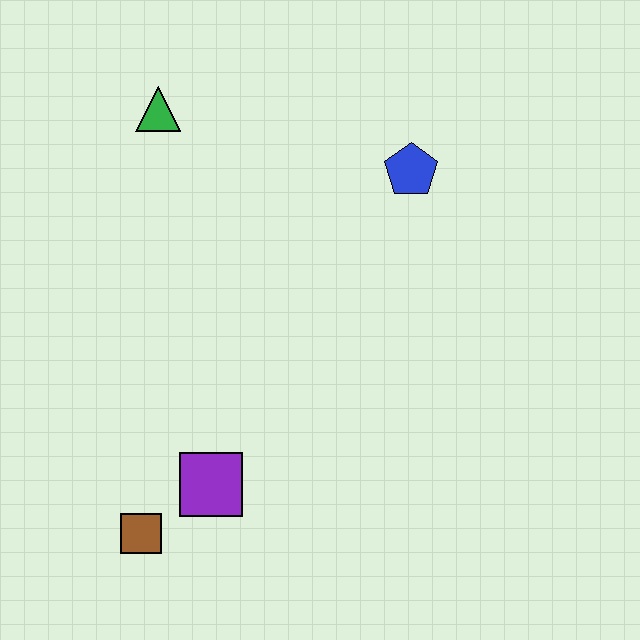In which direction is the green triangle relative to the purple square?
The green triangle is above the purple square.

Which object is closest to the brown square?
The purple square is closest to the brown square.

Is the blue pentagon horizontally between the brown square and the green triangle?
No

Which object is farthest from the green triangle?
The brown square is farthest from the green triangle.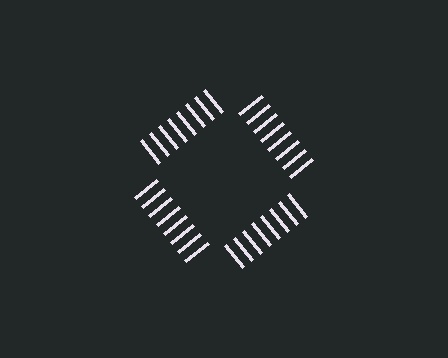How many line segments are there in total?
32 — 8 along each of the 4 edges.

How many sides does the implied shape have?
4 sides — the line-ends trace a square.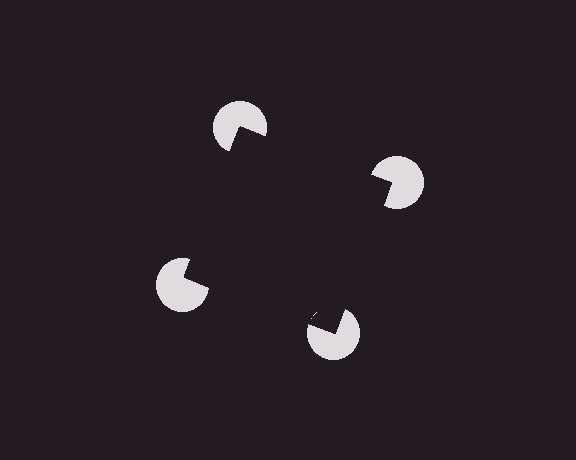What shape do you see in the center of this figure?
An illusory square — its edges are inferred from the aligned wedge cuts in the pac-man discs, not physically drawn.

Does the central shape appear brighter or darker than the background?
It typically appears slightly darker than the background, even though no actual brightness change is drawn.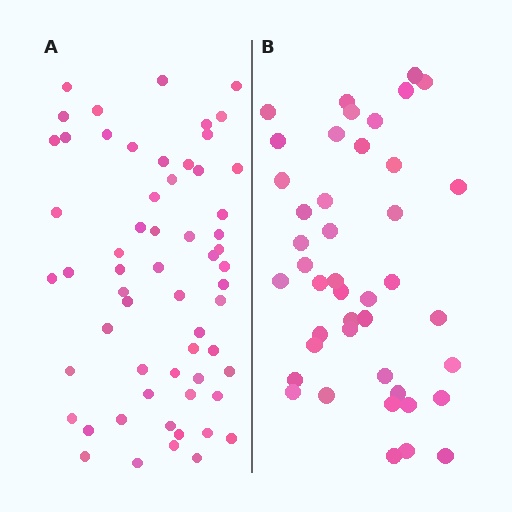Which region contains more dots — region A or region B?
Region A (the left region) has more dots.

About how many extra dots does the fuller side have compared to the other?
Region A has approximately 15 more dots than region B.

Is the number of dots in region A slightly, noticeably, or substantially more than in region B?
Region A has noticeably more, but not dramatically so. The ratio is roughly 1.4 to 1.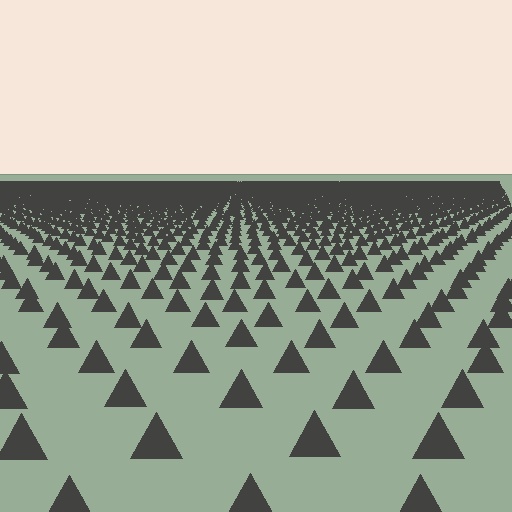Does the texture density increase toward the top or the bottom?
Density increases toward the top.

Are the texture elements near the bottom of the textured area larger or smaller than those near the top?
Larger. Near the bottom, elements are closer to the viewer and appear at a bigger on-screen size.